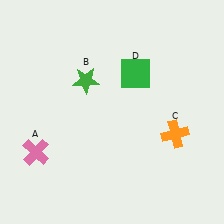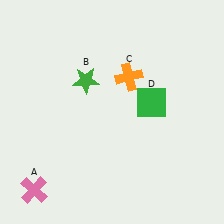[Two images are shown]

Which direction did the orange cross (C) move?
The orange cross (C) moved up.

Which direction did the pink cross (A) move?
The pink cross (A) moved down.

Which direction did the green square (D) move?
The green square (D) moved down.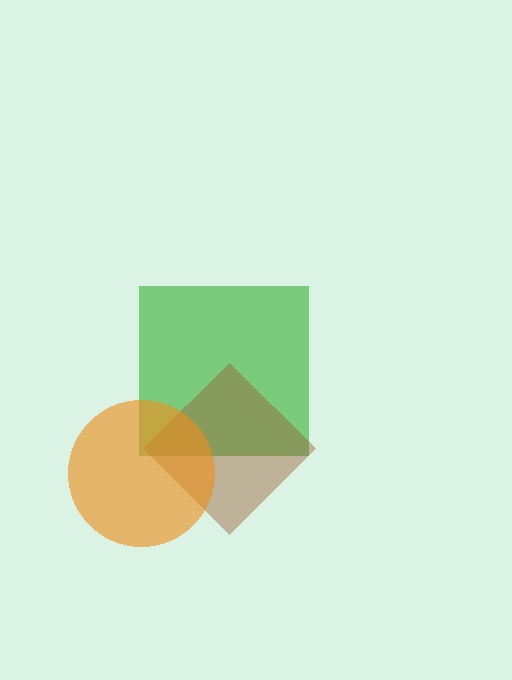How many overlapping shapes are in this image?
There are 3 overlapping shapes in the image.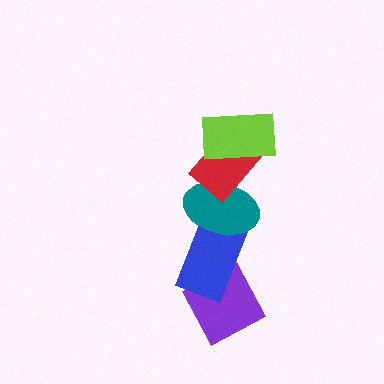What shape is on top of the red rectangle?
The lime rectangle is on top of the red rectangle.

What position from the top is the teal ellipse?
The teal ellipse is 3rd from the top.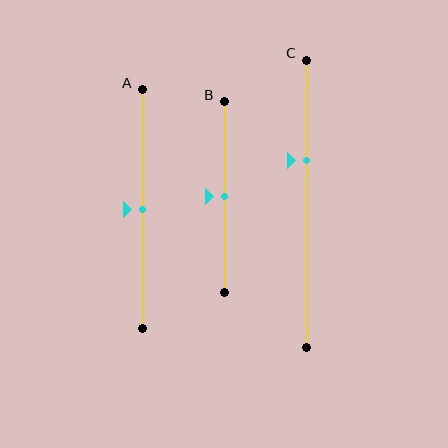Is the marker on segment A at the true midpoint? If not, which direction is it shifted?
Yes, the marker on segment A is at the true midpoint.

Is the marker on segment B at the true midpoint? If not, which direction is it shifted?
Yes, the marker on segment B is at the true midpoint.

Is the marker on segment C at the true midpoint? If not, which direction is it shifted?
No, the marker on segment C is shifted upward by about 15% of the segment length.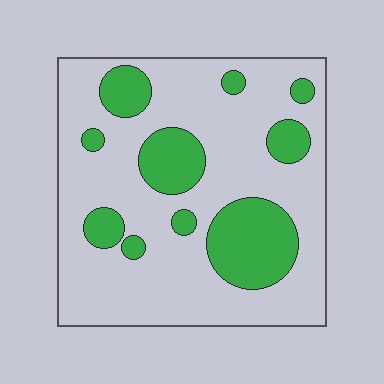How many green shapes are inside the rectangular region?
10.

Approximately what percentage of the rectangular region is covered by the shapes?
Approximately 25%.